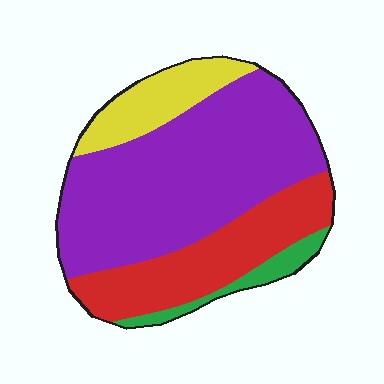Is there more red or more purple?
Purple.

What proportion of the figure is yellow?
Yellow covers roughly 15% of the figure.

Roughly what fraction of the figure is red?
Red takes up about one quarter (1/4) of the figure.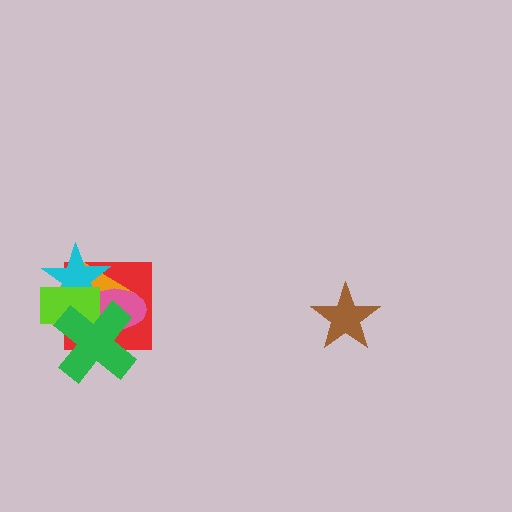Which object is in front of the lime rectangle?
The green cross is in front of the lime rectangle.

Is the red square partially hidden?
Yes, it is partially covered by another shape.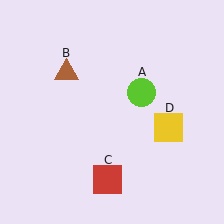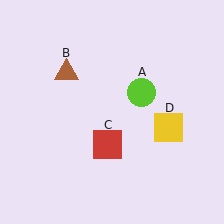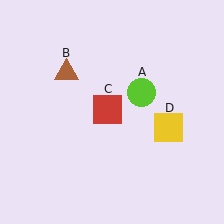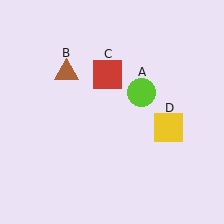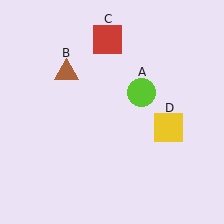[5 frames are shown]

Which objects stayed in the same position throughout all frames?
Lime circle (object A) and brown triangle (object B) and yellow square (object D) remained stationary.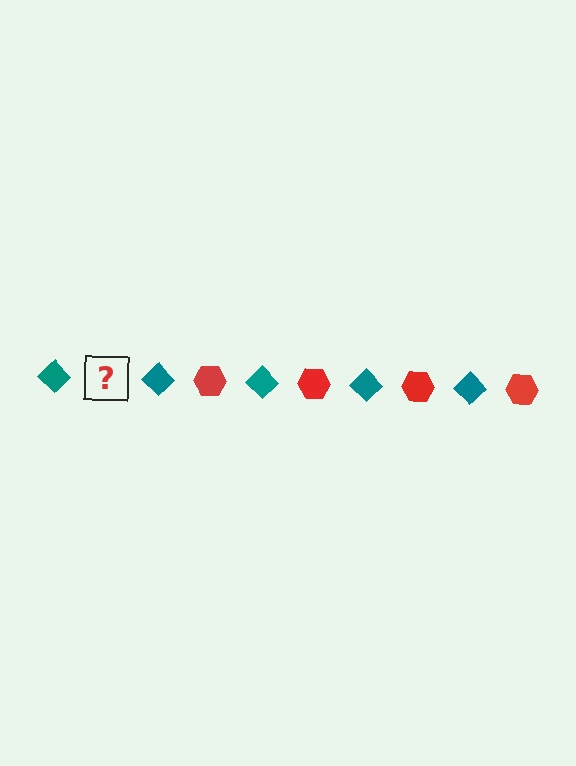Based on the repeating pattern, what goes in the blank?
The blank should be a red hexagon.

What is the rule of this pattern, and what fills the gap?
The rule is that the pattern alternates between teal diamond and red hexagon. The gap should be filled with a red hexagon.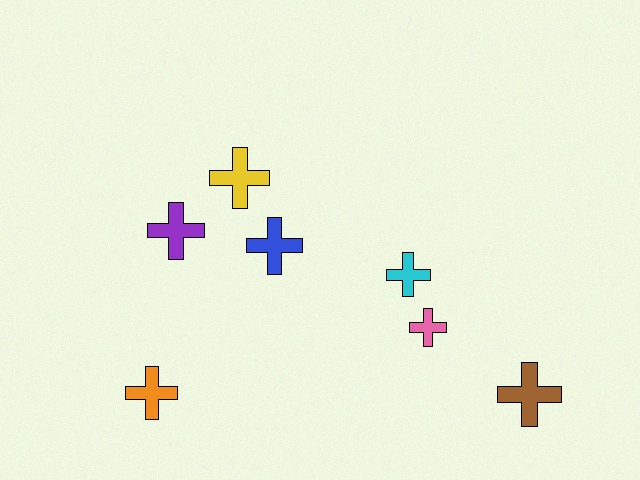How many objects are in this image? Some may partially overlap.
There are 7 objects.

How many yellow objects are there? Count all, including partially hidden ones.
There is 1 yellow object.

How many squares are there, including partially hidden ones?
There are no squares.